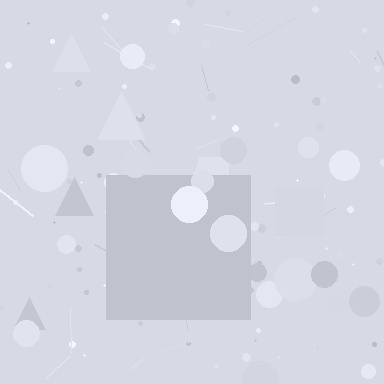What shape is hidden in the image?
A square is hidden in the image.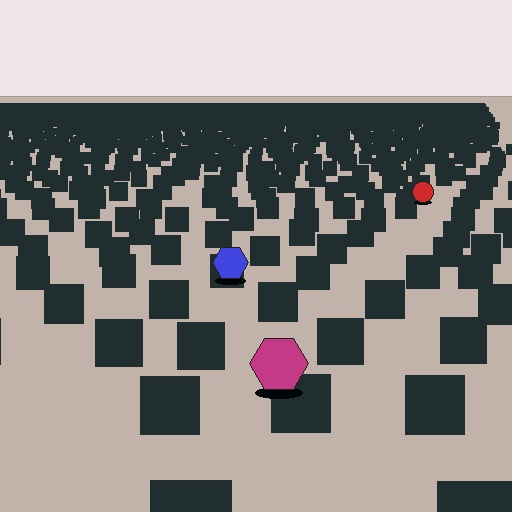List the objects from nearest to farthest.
From nearest to farthest: the magenta hexagon, the blue hexagon, the red circle.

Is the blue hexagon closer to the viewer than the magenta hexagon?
No. The magenta hexagon is closer — you can tell from the texture gradient: the ground texture is coarser near it.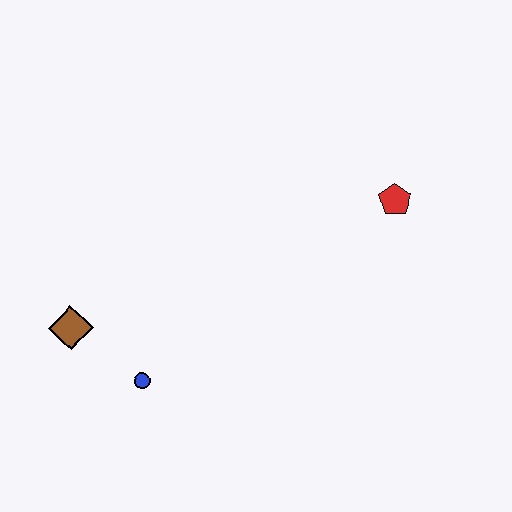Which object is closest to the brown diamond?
The blue circle is closest to the brown diamond.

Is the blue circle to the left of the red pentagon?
Yes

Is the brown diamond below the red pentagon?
Yes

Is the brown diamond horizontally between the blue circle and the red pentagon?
No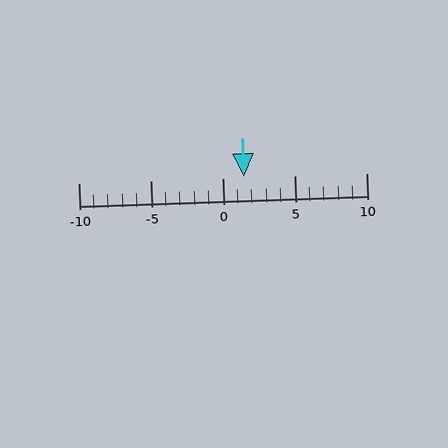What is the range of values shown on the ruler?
The ruler shows values from -10 to 10.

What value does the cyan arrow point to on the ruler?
The cyan arrow points to approximately 2.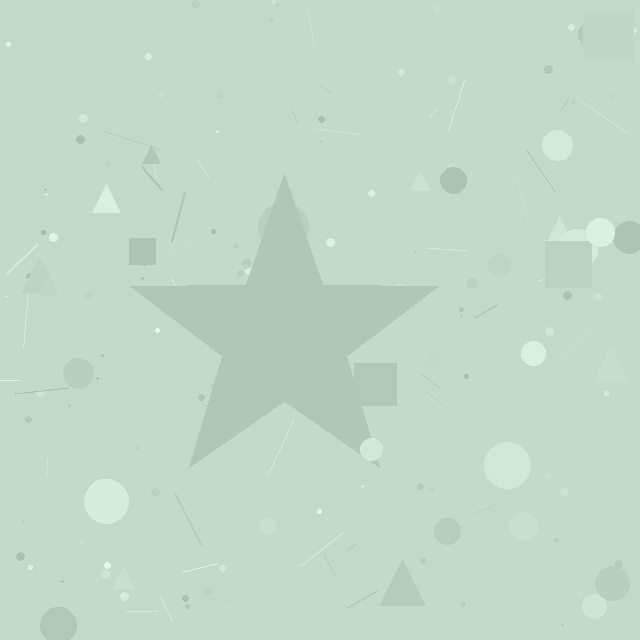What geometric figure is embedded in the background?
A star is embedded in the background.